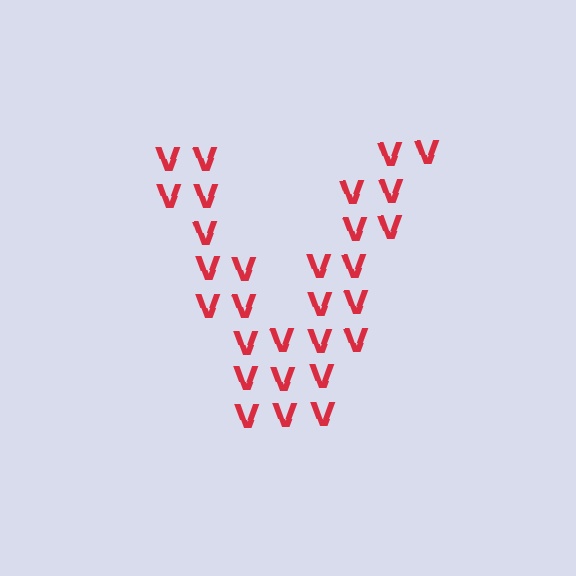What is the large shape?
The large shape is the letter V.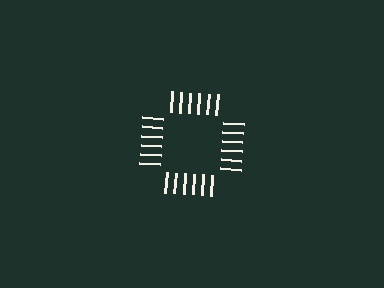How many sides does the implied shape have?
4 sides — the line-ends trace a square.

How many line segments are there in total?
24 — 6 along each of the 4 edges.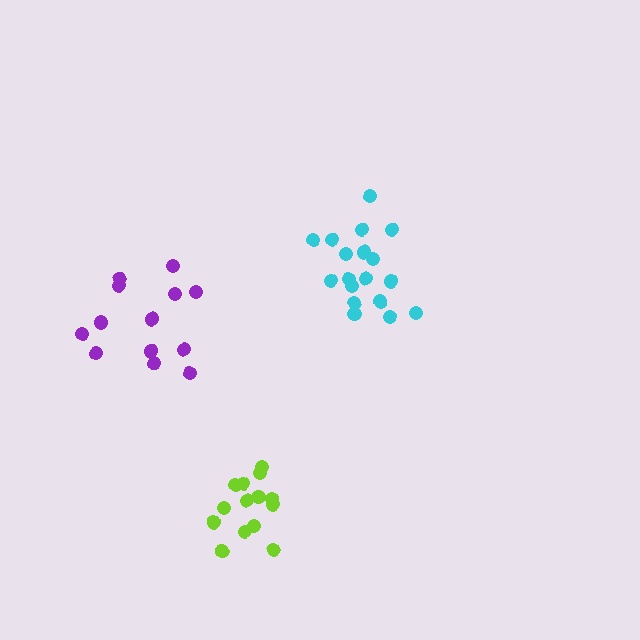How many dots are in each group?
Group 1: 18 dots, Group 2: 14 dots, Group 3: 13 dots (45 total).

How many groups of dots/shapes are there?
There are 3 groups.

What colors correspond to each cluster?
The clusters are colored: cyan, lime, purple.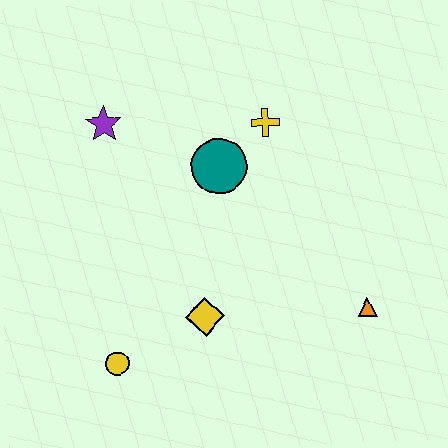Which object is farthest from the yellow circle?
The yellow cross is farthest from the yellow circle.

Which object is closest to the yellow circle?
The yellow diamond is closest to the yellow circle.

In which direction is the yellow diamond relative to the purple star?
The yellow diamond is below the purple star.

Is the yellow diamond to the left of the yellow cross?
Yes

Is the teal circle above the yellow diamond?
Yes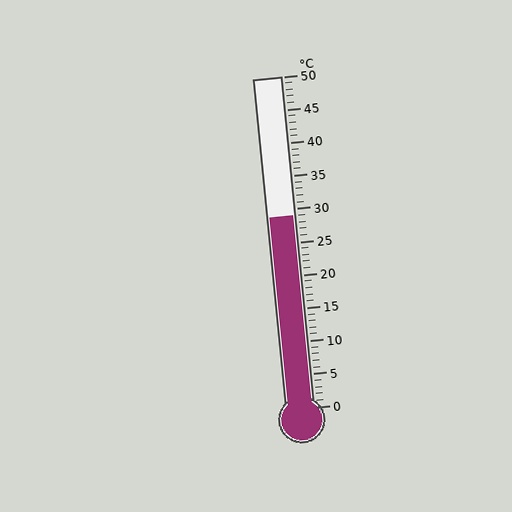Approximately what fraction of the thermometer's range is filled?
The thermometer is filled to approximately 60% of its range.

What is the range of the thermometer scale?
The thermometer scale ranges from 0°C to 50°C.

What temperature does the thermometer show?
The thermometer shows approximately 29°C.